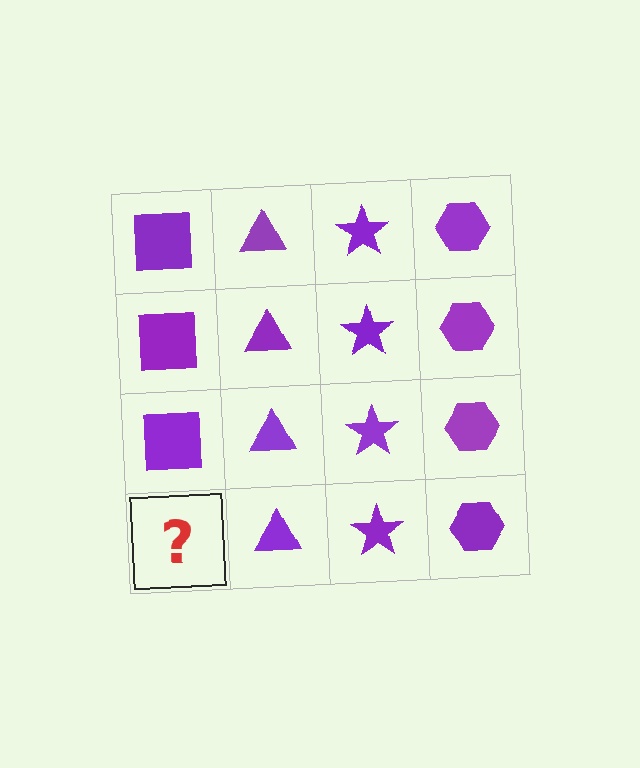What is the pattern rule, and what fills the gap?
The rule is that each column has a consistent shape. The gap should be filled with a purple square.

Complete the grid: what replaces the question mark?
The question mark should be replaced with a purple square.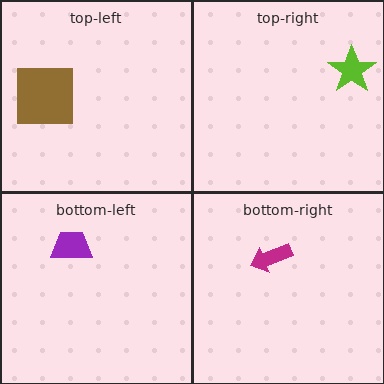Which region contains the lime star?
The top-right region.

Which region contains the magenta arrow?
The bottom-right region.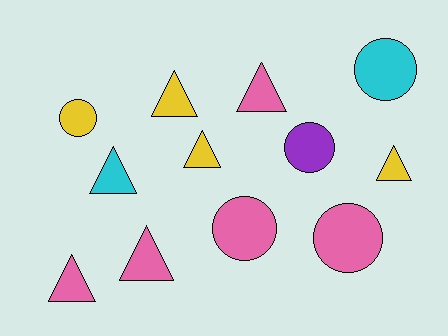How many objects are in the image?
There are 12 objects.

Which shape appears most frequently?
Triangle, with 7 objects.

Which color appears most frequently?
Pink, with 5 objects.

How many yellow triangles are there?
There are 3 yellow triangles.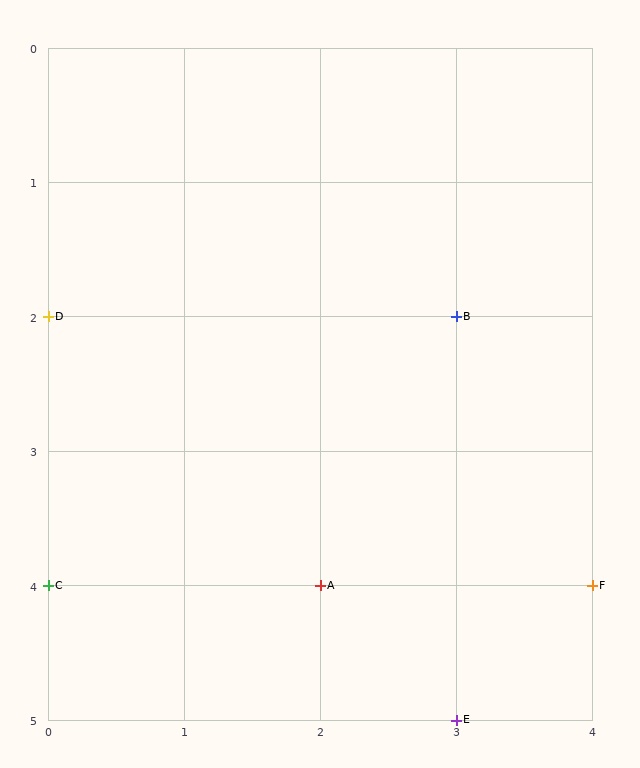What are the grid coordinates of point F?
Point F is at grid coordinates (4, 4).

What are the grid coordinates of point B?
Point B is at grid coordinates (3, 2).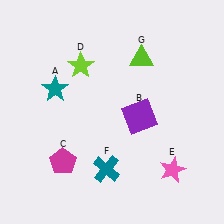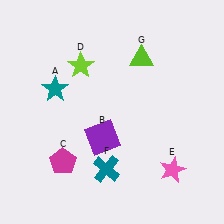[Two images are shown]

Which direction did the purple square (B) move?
The purple square (B) moved left.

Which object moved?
The purple square (B) moved left.